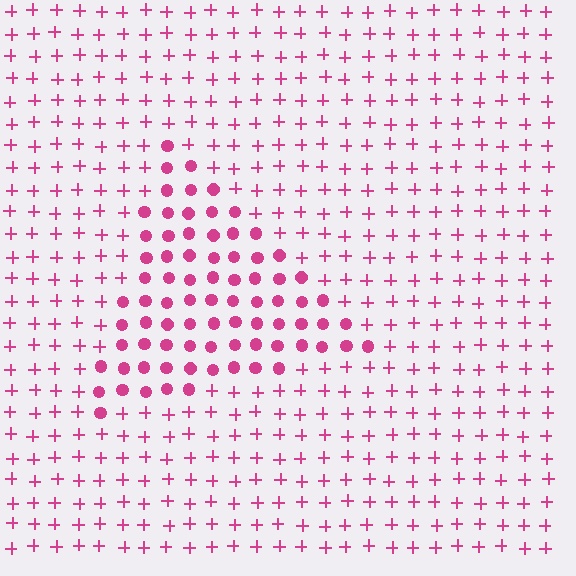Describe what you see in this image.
The image is filled with small magenta elements arranged in a uniform grid. A triangle-shaped region contains circles, while the surrounding area contains plus signs. The boundary is defined purely by the change in element shape.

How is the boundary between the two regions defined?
The boundary is defined by a change in element shape: circles inside vs. plus signs outside. All elements share the same color and spacing.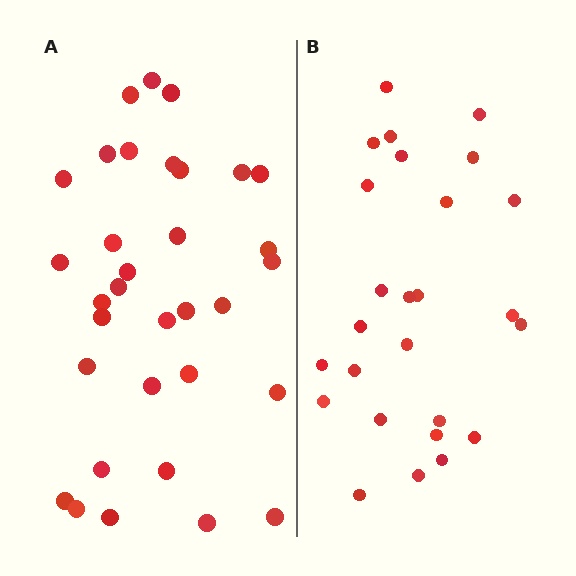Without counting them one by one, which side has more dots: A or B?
Region A (the left region) has more dots.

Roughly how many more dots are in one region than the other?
Region A has roughly 8 or so more dots than region B.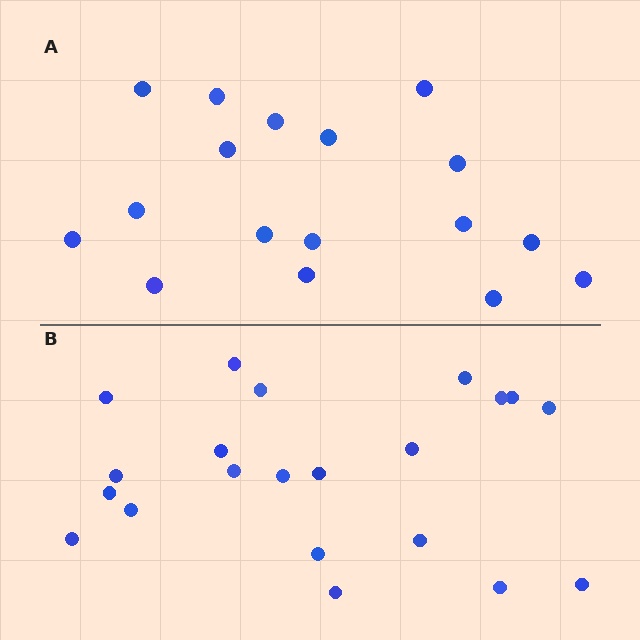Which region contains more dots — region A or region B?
Region B (the bottom region) has more dots.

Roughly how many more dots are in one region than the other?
Region B has about 4 more dots than region A.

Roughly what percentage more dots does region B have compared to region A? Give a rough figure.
About 25% more.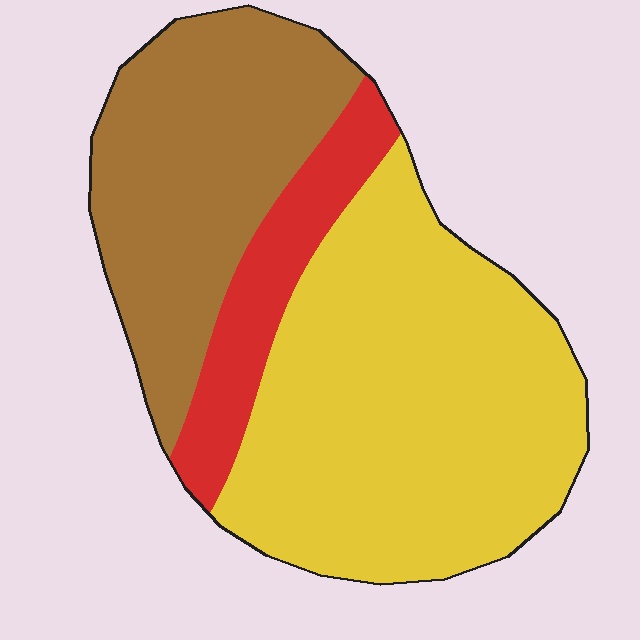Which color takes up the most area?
Yellow, at roughly 55%.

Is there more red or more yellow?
Yellow.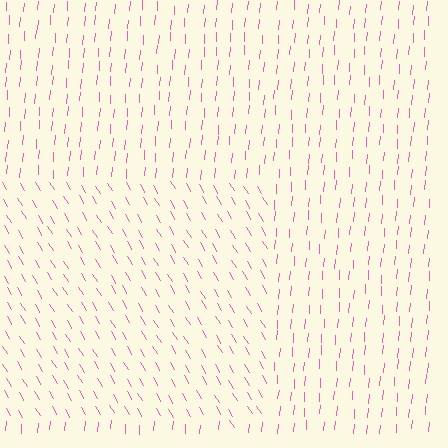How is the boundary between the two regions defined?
The boundary is defined purely by a change in line orientation (approximately 36 degrees difference). All lines are the same color and thickness.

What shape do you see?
I see a rectangle.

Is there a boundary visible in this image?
Yes, there is a texture boundary formed by a change in line orientation.